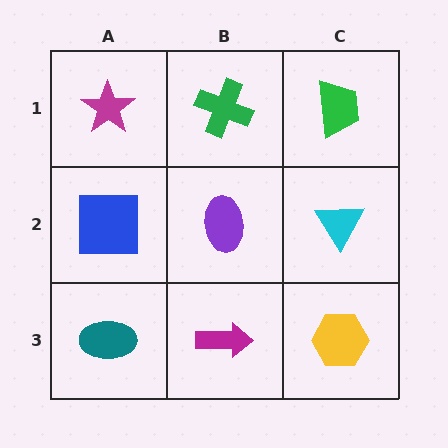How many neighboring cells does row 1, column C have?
2.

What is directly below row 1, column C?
A cyan triangle.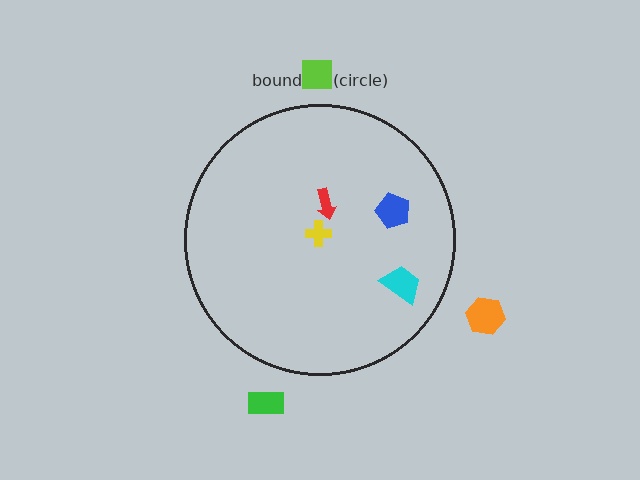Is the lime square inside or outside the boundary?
Outside.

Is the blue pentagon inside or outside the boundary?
Inside.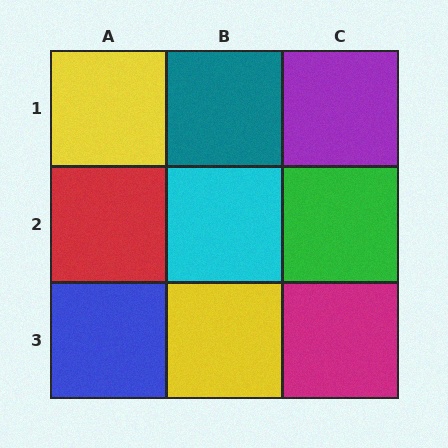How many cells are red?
1 cell is red.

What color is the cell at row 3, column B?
Yellow.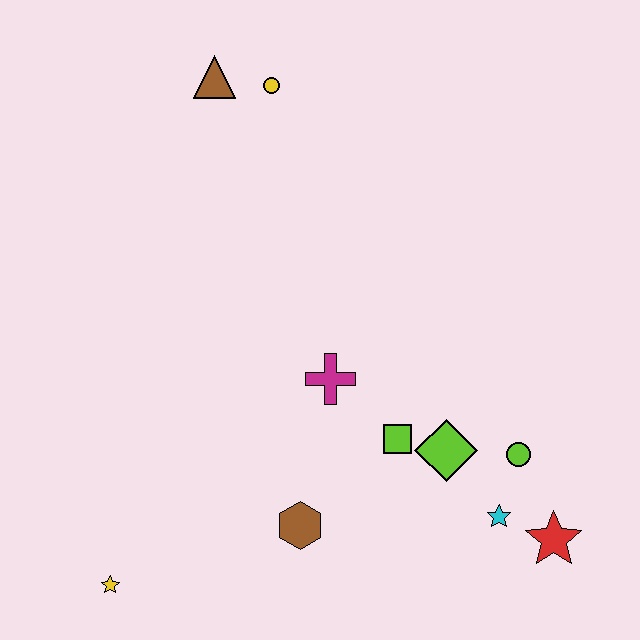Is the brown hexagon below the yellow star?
No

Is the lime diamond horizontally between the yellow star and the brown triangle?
No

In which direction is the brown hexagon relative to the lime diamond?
The brown hexagon is to the left of the lime diamond.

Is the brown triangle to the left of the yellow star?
No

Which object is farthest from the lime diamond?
The brown triangle is farthest from the lime diamond.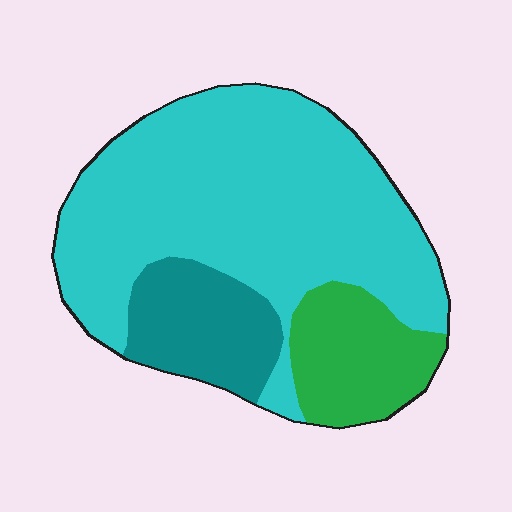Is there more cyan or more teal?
Cyan.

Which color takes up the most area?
Cyan, at roughly 65%.